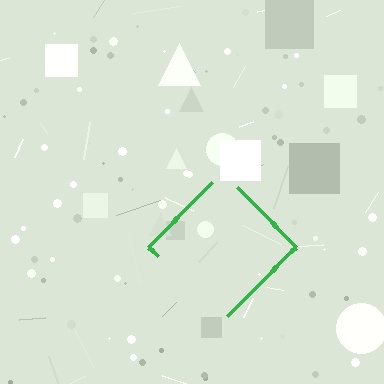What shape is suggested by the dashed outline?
The dashed outline suggests a diamond.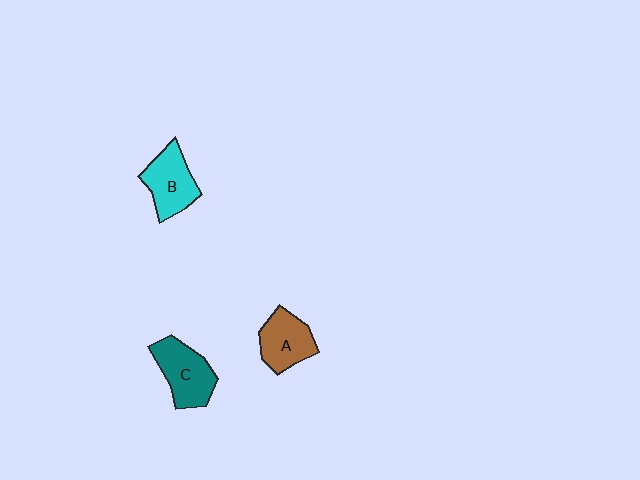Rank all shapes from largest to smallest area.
From largest to smallest: C (teal), B (cyan), A (brown).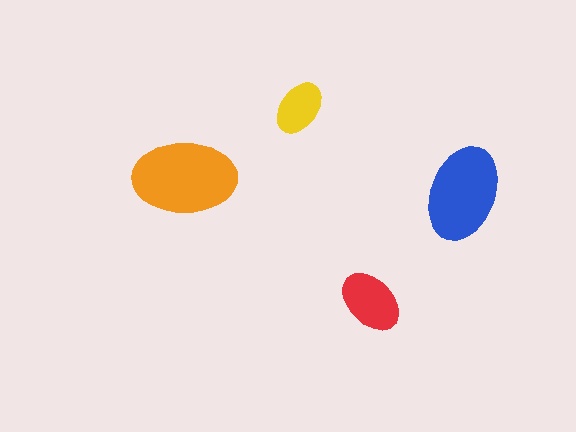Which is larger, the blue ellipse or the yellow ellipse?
The blue one.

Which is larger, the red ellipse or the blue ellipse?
The blue one.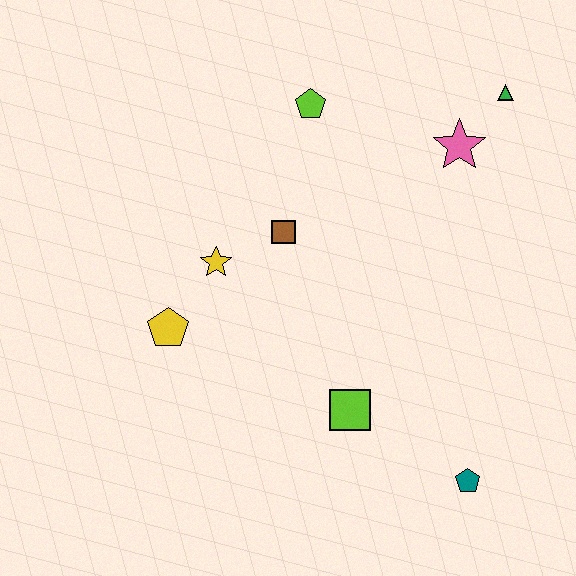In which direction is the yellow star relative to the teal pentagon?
The yellow star is to the left of the teal pentagon.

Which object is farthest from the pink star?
The yellow pentagon is farthest from the pink star.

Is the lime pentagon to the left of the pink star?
Yes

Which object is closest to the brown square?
The yellow star is closest to the brown square.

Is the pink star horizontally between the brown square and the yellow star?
No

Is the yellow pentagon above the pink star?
No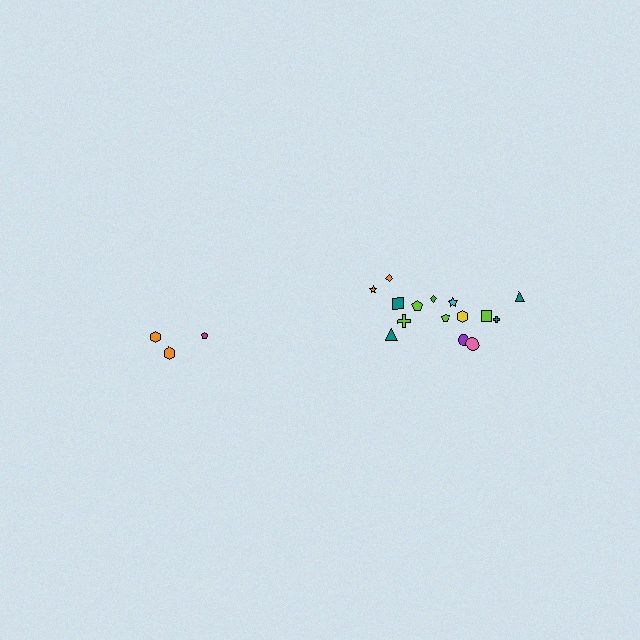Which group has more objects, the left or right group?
The right group.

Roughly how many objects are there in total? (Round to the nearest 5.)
Roughly 20 objects in total.